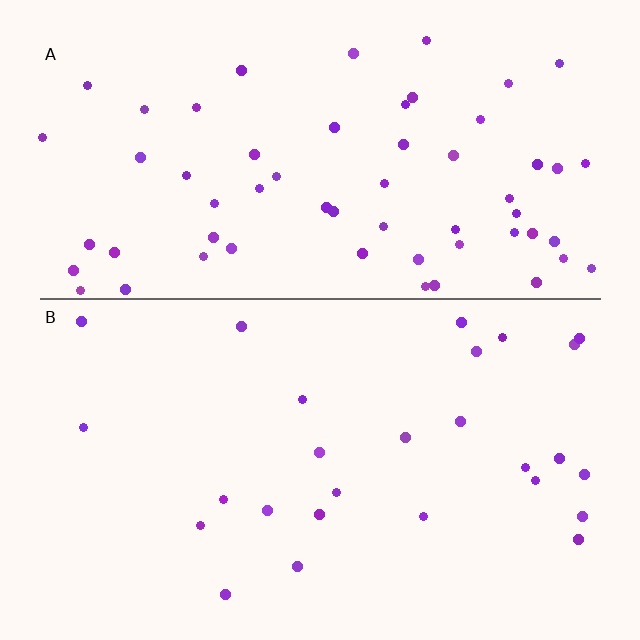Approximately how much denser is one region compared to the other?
Approximately 2.2× — region A over region B.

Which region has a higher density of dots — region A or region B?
A (the top).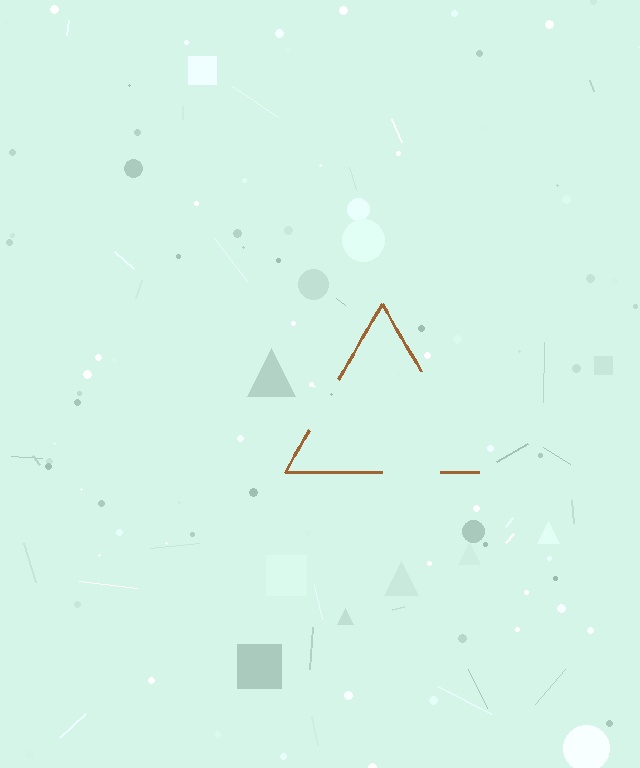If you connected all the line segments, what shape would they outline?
They would outline a triangle.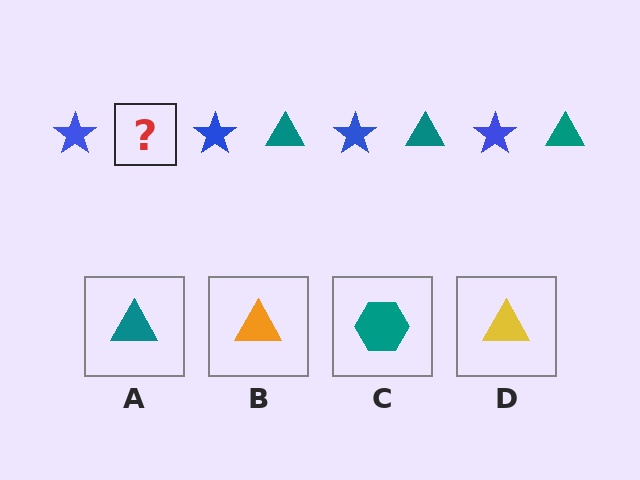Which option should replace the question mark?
Option A.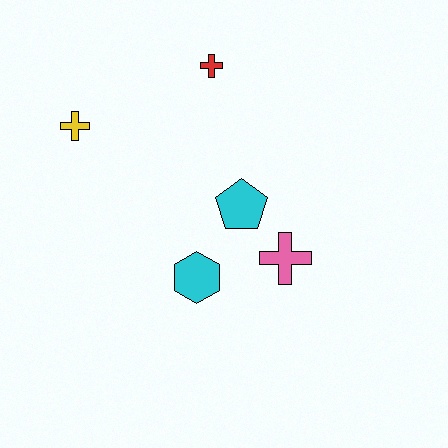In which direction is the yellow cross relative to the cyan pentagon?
The yellow cross is to the left of the cyan pentagon.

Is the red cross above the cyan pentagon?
Yes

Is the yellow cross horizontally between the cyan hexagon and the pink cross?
No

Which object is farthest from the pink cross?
The yellow cross is farthest from the pink cross.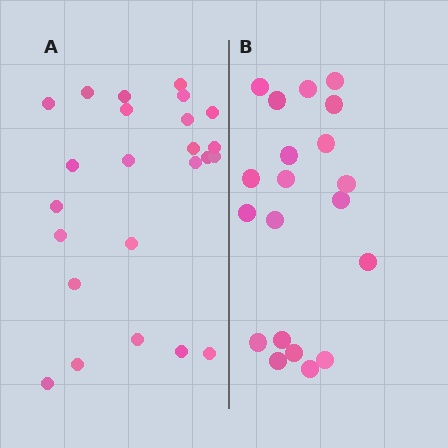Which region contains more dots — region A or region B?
Region A (the left region) has more dots.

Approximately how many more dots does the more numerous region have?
Region A has about 4 more dots than region B.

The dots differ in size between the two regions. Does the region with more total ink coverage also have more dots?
No. Region B has more total ink coverage because its dots are larger, but region A actually contains more individual dots. Total area can be misleading — the number of items is what matters here.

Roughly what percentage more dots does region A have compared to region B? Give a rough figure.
About 20% more.